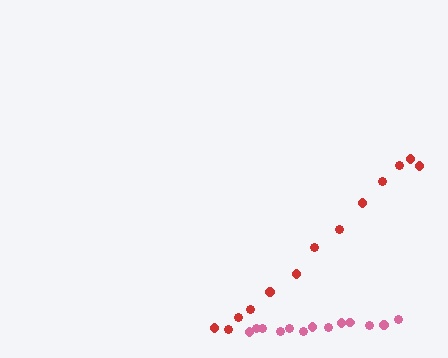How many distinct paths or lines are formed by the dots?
There are 2 distinct paths.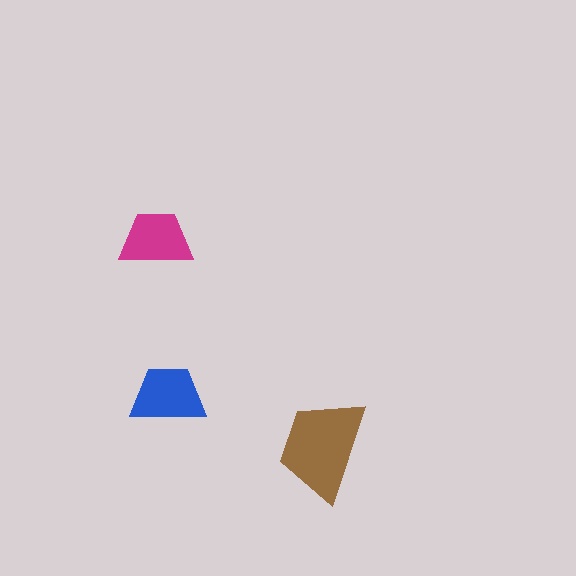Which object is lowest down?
The brown trapezoid is bottommost.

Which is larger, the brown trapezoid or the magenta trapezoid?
The brown one.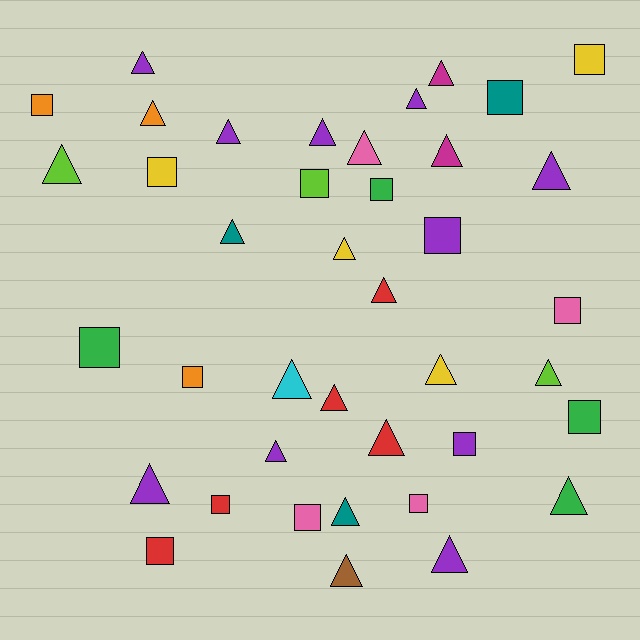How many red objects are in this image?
There are 5 red objects.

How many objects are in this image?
There are 40 objects.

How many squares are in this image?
There are 16 squares.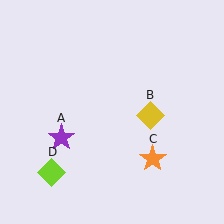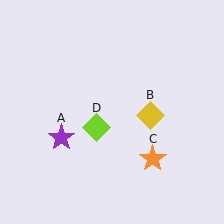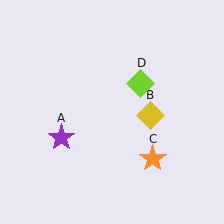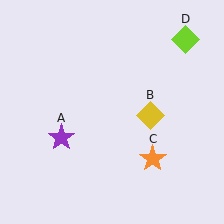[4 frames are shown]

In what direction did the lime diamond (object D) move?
The lime diamond (object D) moved up and to the right.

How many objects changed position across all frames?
1 object changed position: lime diamond (object D).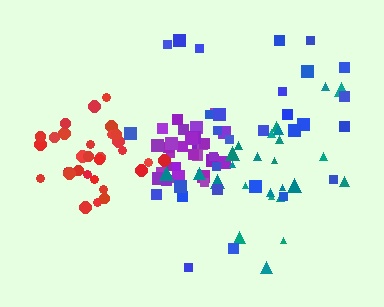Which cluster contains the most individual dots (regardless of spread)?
Red (30).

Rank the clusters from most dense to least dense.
purple, red, teal, blue.